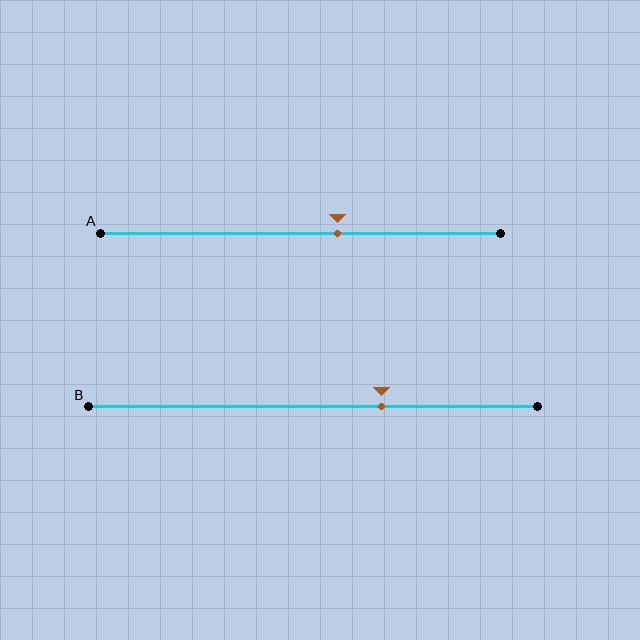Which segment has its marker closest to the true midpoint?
Segment A has its marker closest to the true midpoint.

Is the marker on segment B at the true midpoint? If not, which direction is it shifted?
No, the marker on segment B is shifted to the right by about 15% of the segment length.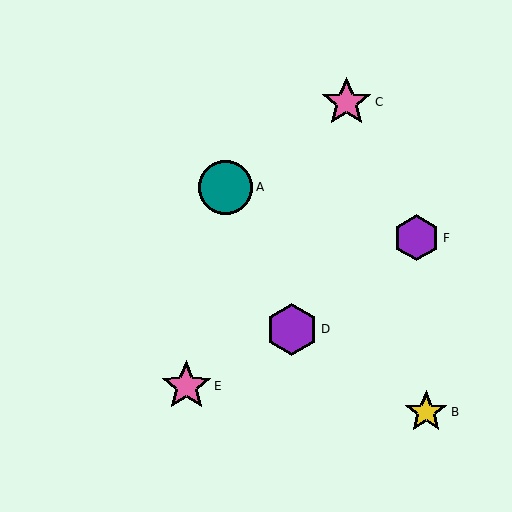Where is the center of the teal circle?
The center of the teal circle is at (226, 188).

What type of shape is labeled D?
Shape D is a purple hexagon.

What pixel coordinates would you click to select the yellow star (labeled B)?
Click at (426, 412) to select the yellow star B.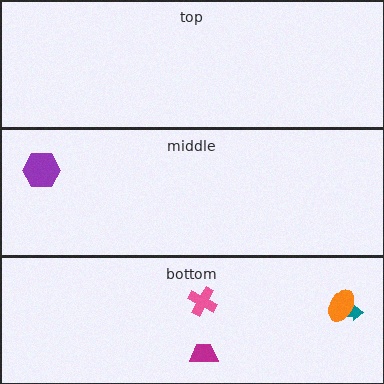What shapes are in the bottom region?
The teal arrow, the pink cross, the orange ellipse, the magenta trapezoid.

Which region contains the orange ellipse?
The bottom region.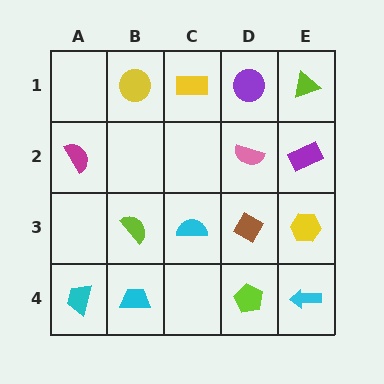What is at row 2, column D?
A pink semicircle.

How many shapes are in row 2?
3 shapes.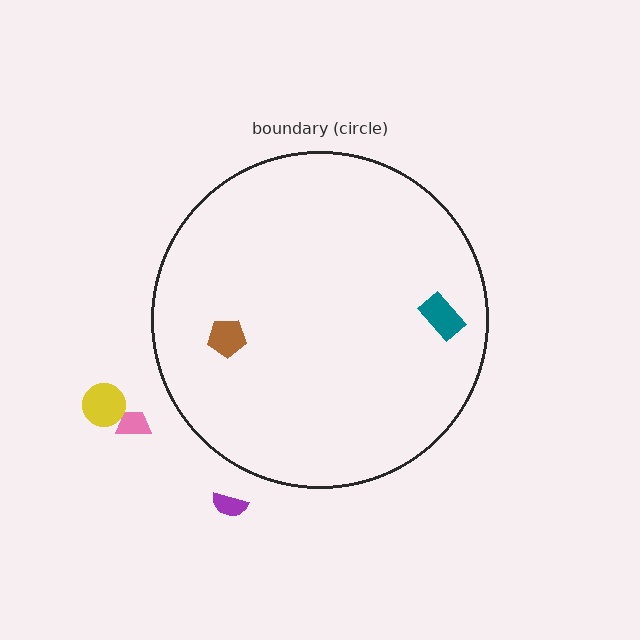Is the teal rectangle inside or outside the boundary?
Inside.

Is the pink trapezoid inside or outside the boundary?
Outside.